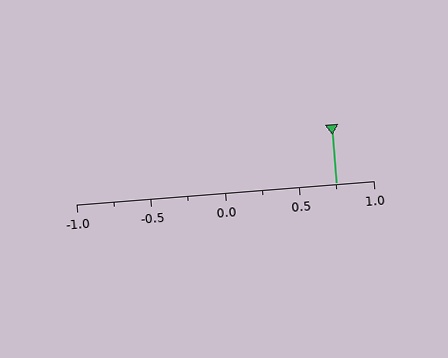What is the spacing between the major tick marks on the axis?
The major ticks are spaced 0.5 apart.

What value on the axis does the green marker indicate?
The marker indicates approximately 0.75.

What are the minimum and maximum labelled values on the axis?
The axis runs from -1.0 to 1.0.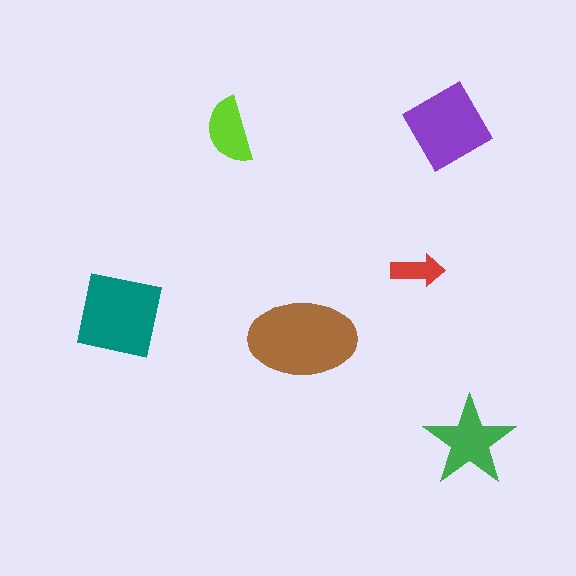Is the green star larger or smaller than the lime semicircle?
Larger.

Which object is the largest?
The brown ellipse.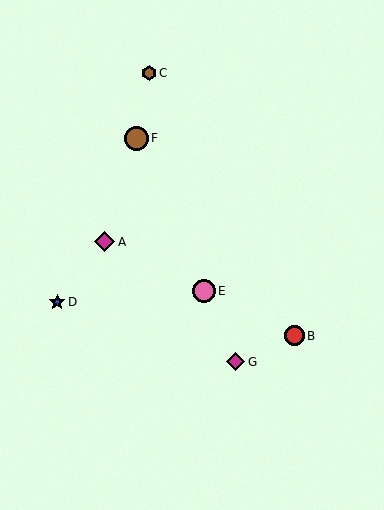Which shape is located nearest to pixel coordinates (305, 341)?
The red circle (labeled B) at (294, 336) is nearest to that location.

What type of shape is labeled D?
Shape D is a blue star.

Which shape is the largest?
The brown circle (labeled F) is the largest.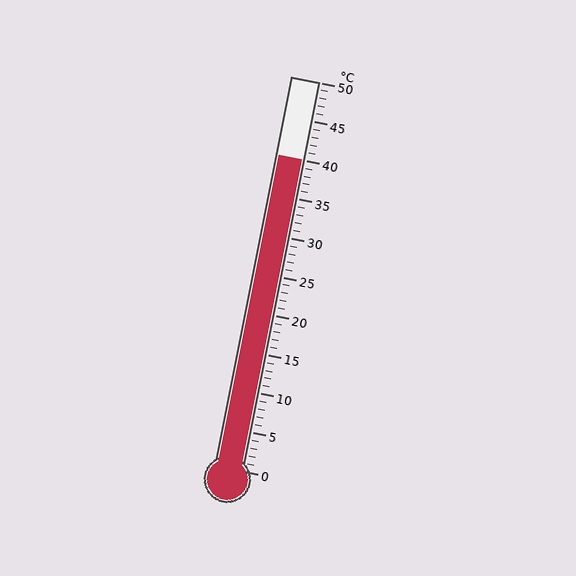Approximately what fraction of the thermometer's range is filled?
The thermometer is filled to approximately 80% of its range.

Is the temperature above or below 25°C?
The temperature is above 25°C.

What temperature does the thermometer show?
The thermometer shows approximately 40°C.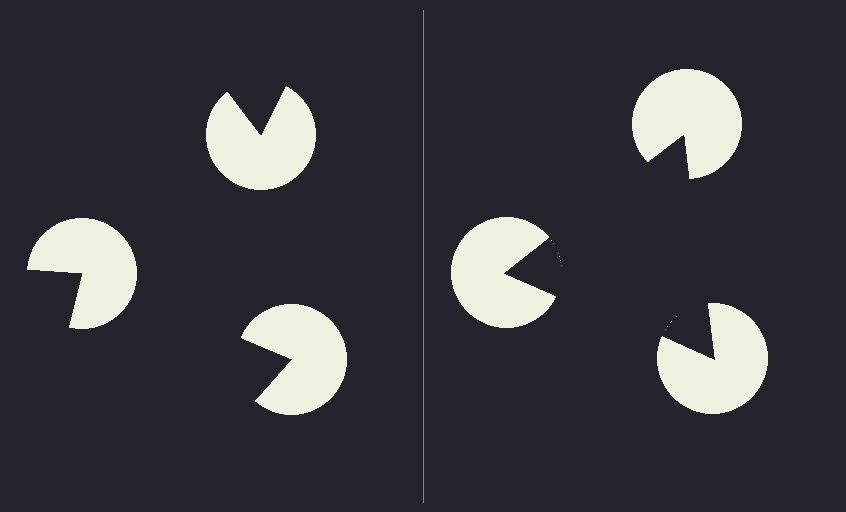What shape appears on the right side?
An illusory triangle.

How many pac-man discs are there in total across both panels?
6 — 3 on each side.